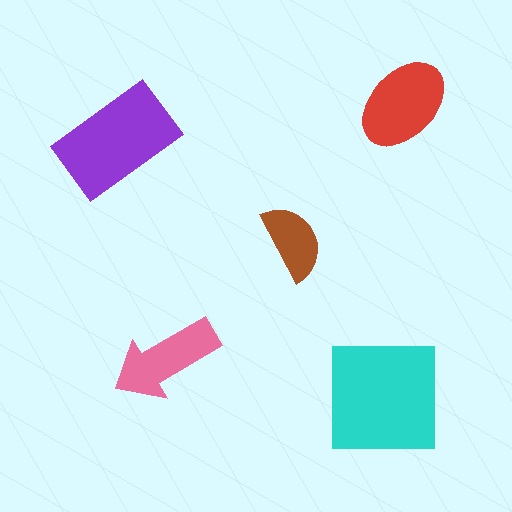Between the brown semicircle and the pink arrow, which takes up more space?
The pink arrow.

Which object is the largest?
The cyan square.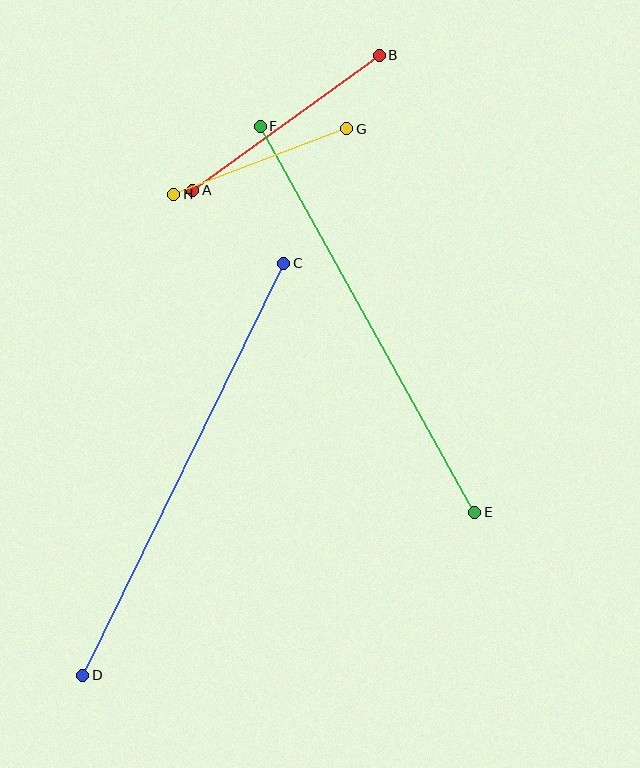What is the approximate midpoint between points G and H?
The midpoint is at approximately (260, 162) pixels.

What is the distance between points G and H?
The distance is approximately 185 pixels.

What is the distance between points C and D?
The distance is approximately 458 pixels.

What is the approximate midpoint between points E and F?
The midpoint is at approximately (368, 319) pixels.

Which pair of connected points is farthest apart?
Points C and D are farthest apart.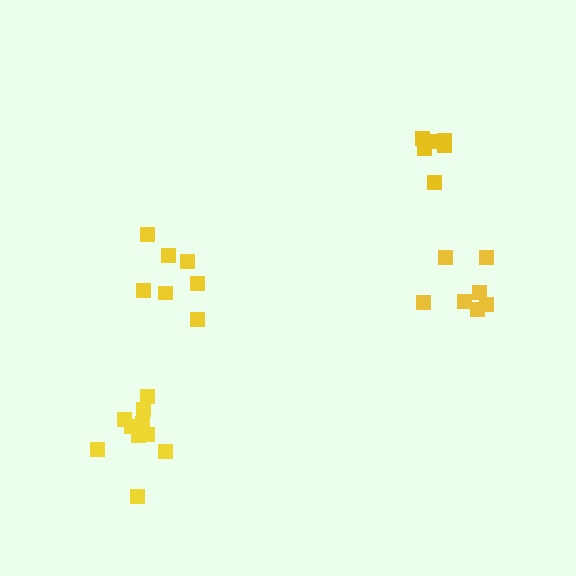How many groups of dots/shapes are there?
There are 4 groups.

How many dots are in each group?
Group 1: 7 dots, Group 2: 11 dots, Group 3: 6 dots, Group 4: 7 dots (31 total).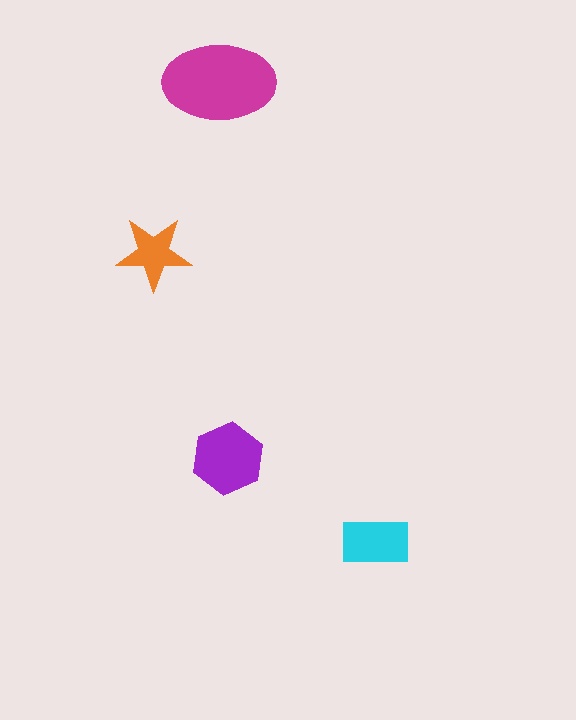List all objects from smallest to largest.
The orange star, the cyan rectangle, the purple hexagon, the magenta ellipse.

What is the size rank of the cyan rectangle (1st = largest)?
3rd.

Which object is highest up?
The magenta ellipse is topmost.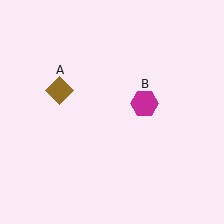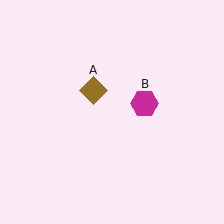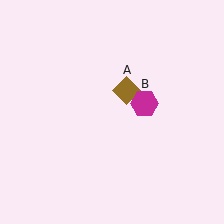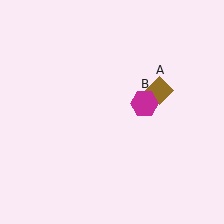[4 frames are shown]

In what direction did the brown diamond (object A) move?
The brown diamond (object A) moved right.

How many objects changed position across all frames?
1 object changed position: brown diamond (object A).